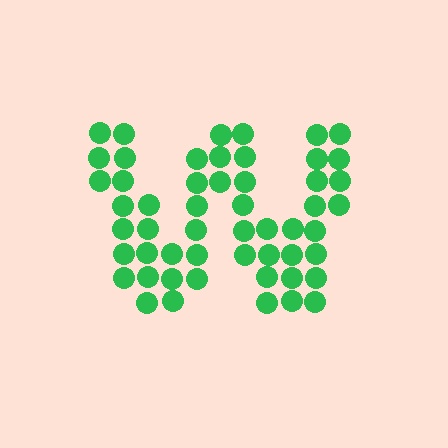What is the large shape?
The large shape is the letter W.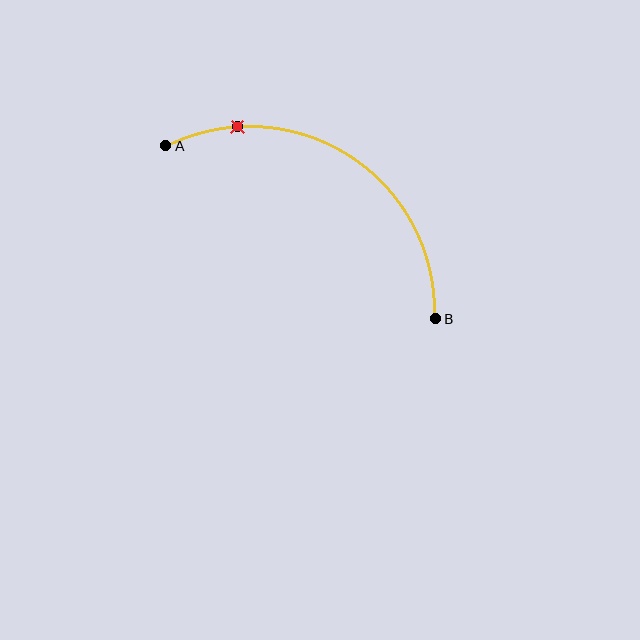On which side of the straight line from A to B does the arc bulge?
The arc bulges above the straight line connecting A and B.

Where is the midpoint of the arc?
The arc midpoint is the point on the curve farthest from the straight line joining A and B. It sits above that line.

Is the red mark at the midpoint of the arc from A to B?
No. The red mark lies on the arc but is closer to endpoint A. The arc midpoint would be at the point on the curve equidistant along the arc from both A and B.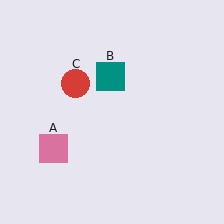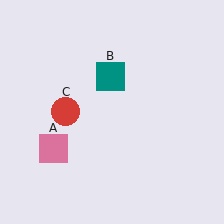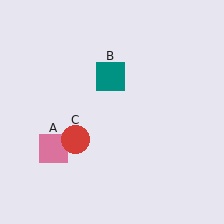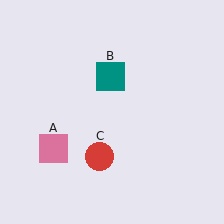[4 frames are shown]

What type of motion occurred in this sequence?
The red circle (object C) rotated counterclockwise around the center of the scene.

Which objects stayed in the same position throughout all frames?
Pink square (object A) and teal square (object B) remained stationary.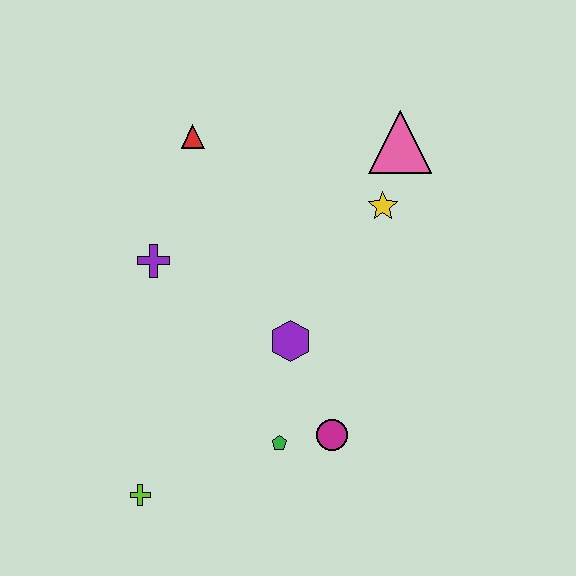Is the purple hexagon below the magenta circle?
No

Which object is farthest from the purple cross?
The pink triangle is farthest from the purple cross.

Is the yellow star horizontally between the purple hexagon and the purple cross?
No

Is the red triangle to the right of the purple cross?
Yes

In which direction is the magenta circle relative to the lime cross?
The magenta circle is to the right of the lime cross.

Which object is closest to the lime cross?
The green pentagon is closest to the lime cross.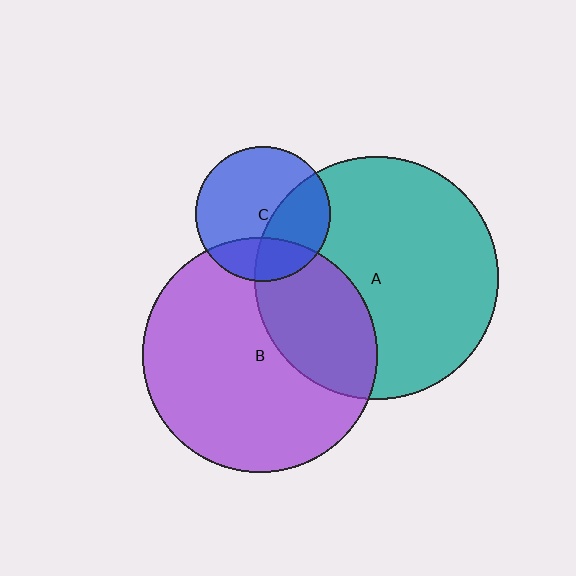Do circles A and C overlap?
Yes.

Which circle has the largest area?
Circle A (teal).